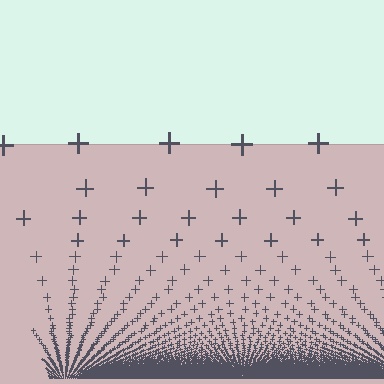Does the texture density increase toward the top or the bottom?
Density increases toward the bottom.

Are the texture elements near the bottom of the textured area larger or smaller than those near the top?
Smaller. The gradient is inverted — elements near the bottom are smaller and denser.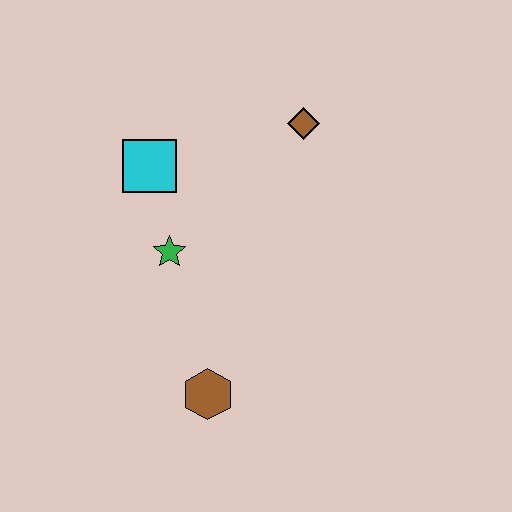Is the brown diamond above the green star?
Yes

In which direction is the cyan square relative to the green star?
The cyan square is above the green star.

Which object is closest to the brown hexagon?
The green star is closest to the brown hexagon.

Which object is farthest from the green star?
The brown diamond is farthest from the green star.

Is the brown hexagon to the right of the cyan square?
Yes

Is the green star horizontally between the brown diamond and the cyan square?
Yes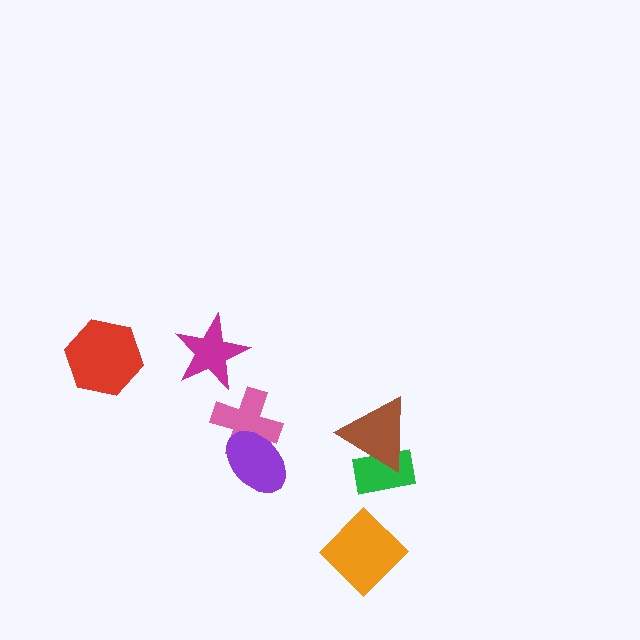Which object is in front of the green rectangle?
The brown triangle is in front of the green rectangle.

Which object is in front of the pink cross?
The purple ellipse is in front of the pink cross.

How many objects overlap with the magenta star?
0 objects overlap with the magenta star.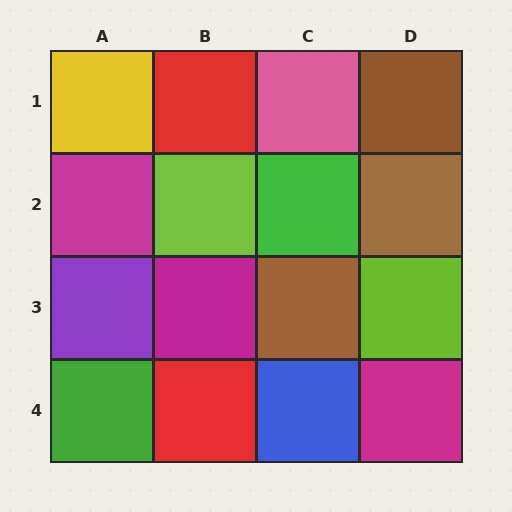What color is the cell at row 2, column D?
Brown.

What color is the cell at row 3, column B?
Magenta.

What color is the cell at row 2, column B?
Lime.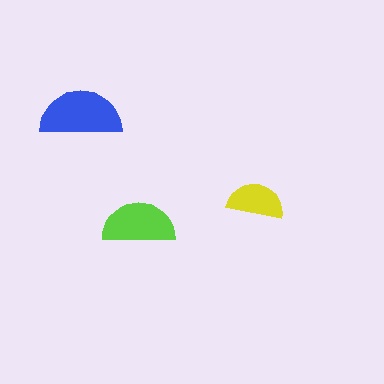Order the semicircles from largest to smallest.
the blue one, the lime one, the yellow one.